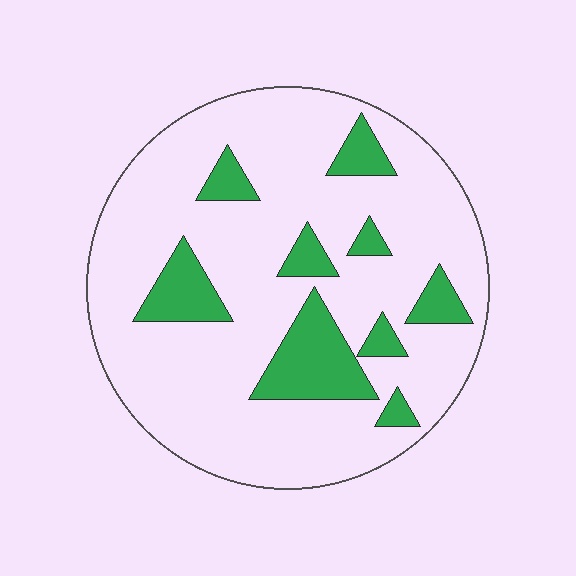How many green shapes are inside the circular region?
9.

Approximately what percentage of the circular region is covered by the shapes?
Approximately 20%.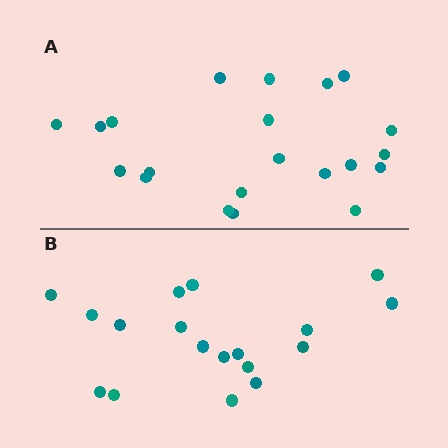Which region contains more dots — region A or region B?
Region A (the top region) has more dots.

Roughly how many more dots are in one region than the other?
Region A has just a few more — roughly 2 or 3 more dots than region B.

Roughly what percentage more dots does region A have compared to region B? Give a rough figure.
About 15% more.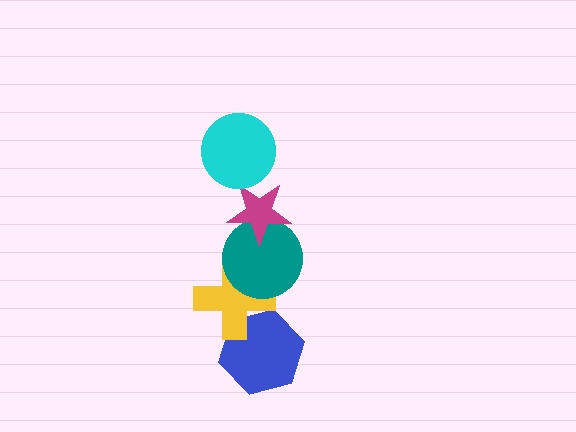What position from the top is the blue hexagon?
The blue hexagon is 5th from the top.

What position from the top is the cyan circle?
The cyan circle is 1st from the top.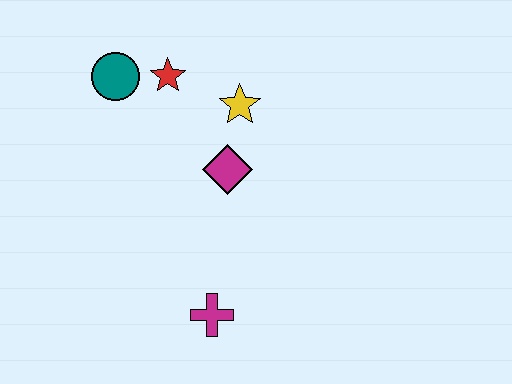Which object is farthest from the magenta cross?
The teal circle is farthest from the magenta cross.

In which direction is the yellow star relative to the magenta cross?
The yellow star is above the magenta cross.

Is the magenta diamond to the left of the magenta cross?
No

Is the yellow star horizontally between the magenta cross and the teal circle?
No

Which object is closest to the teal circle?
The red star is closest to the teal circle.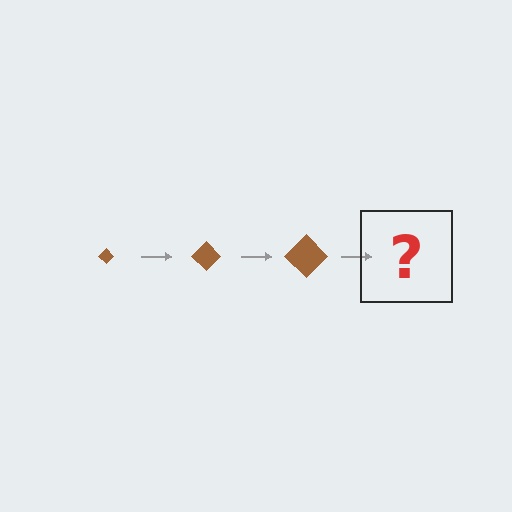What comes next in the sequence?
The next element should be a brown diamond, larger than the previous one.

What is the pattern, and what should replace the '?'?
The pattern is that the diamond gets progressively larger each step. The '?' should be a brown diamond, larger than the previous one.